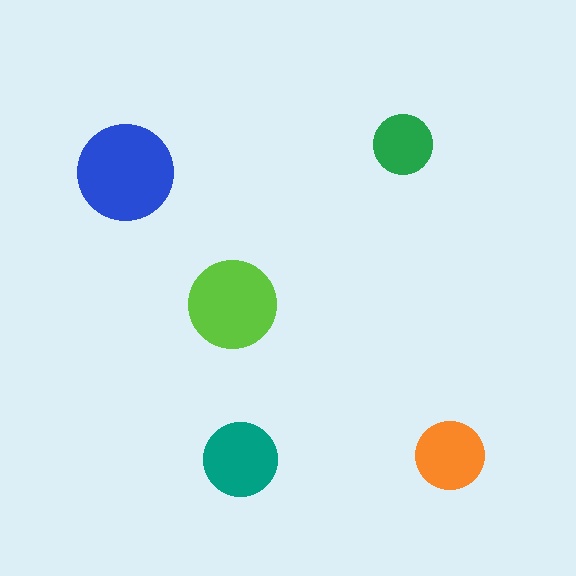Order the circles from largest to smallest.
the blue one, the lime one, the teal one, the orange one, the green one.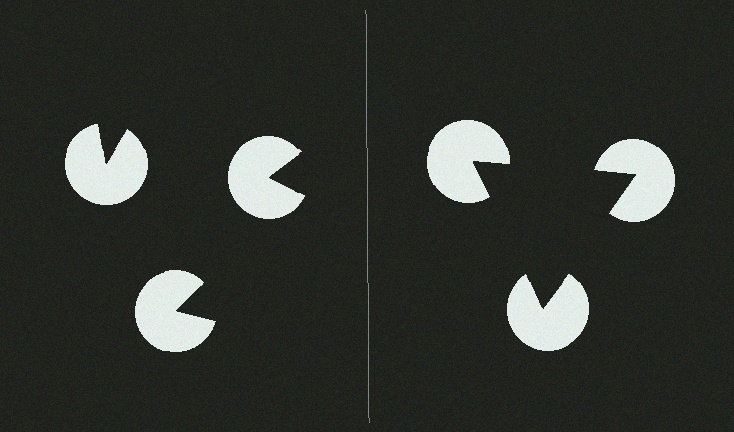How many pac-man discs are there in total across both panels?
6 — 3 on each side.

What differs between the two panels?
The pac-man discs are positioned identically on both sides; only the wedge orientations differ. On the right they align to a triangle; on the left they are misaligned.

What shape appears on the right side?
An illusory triangle.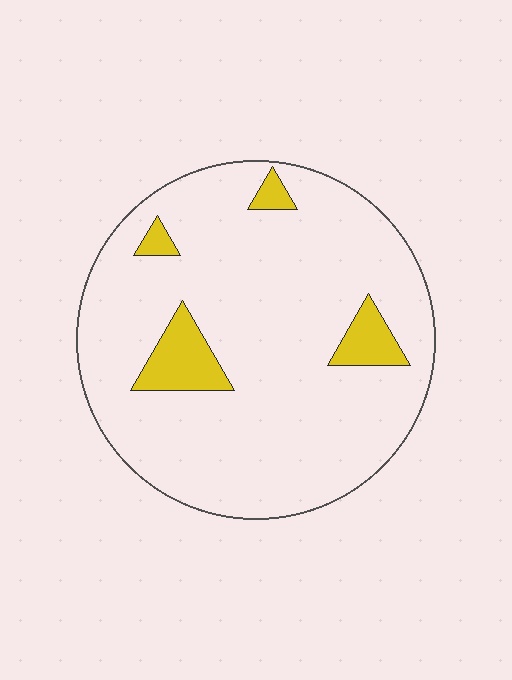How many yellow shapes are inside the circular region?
4.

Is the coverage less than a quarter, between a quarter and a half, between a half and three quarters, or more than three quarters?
Less than a quarter.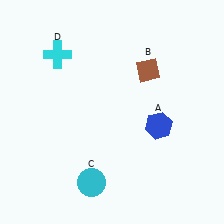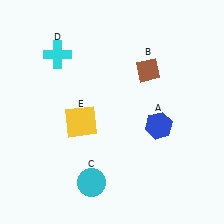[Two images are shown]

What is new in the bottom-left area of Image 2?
A yellow square (E) was added in the bottom-left area of Image 2.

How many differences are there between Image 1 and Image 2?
There is 1 difference between the two images.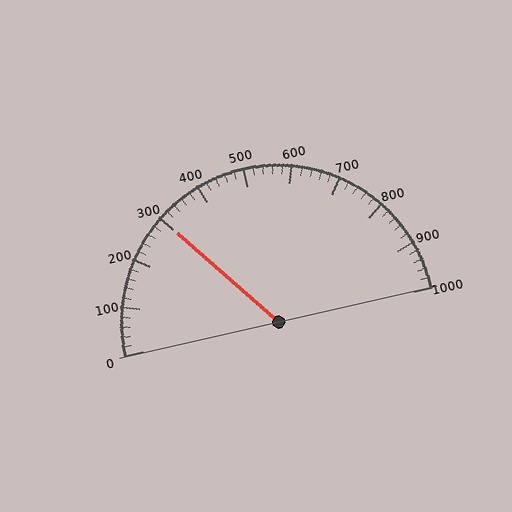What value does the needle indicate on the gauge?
The needle indicates approximately 300.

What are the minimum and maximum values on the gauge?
The gauge ranges from 0 to 1000.